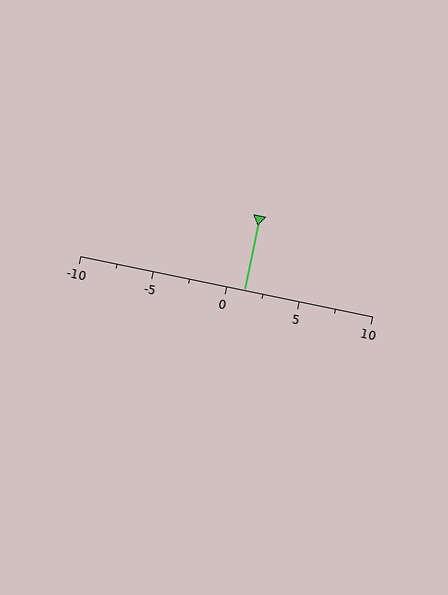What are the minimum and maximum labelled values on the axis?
The axis runs from -10 to 10.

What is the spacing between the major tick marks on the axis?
The major ticks are spaced 5 apart.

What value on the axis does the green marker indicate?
The marker indicates approximately 1.2.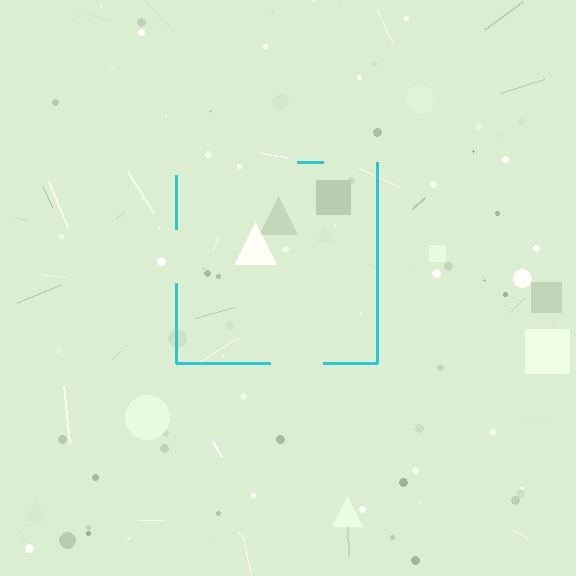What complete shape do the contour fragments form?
The contour fragments form a square.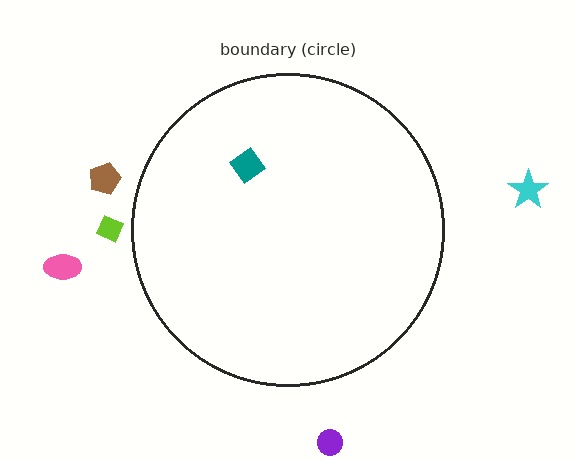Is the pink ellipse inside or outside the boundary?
Outside.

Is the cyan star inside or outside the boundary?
Outside.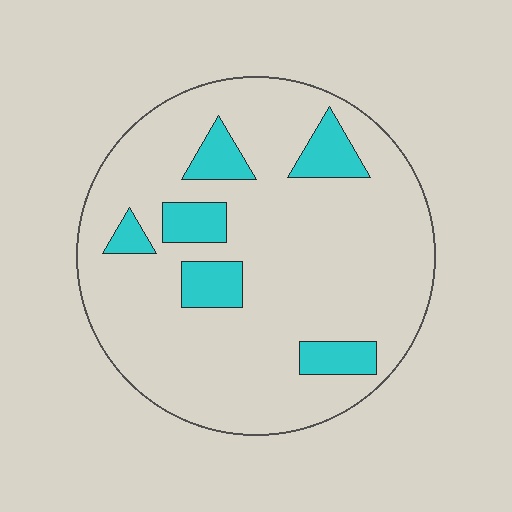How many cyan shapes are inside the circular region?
6.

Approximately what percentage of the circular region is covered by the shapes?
Approximately 15%.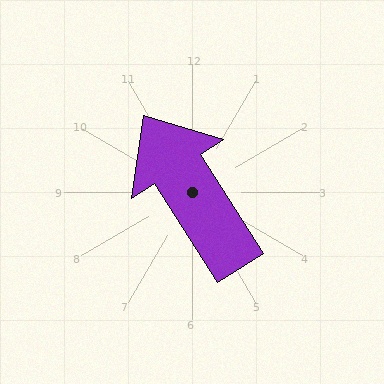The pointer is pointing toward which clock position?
Roughly 11 o'clock.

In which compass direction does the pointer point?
Northwest.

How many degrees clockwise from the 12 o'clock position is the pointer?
Approximately 327 degrees.